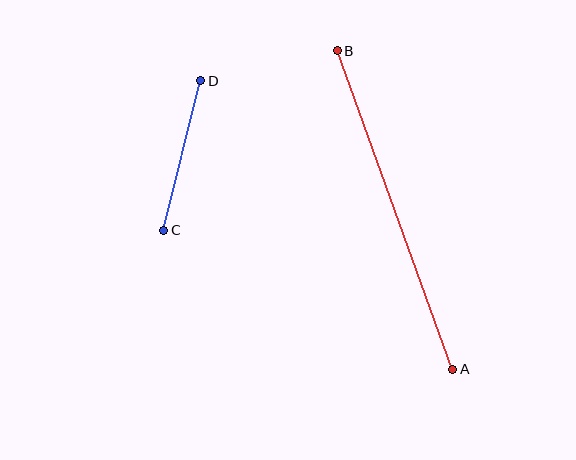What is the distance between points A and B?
The distance is approximately 339 pixels.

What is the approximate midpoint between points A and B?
The midpoint is at approximately (395, 210) pixels.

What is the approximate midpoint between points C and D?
The midpoint is at approximately (182, 155) pixels.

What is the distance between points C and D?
The distance is approximately 154 pixels.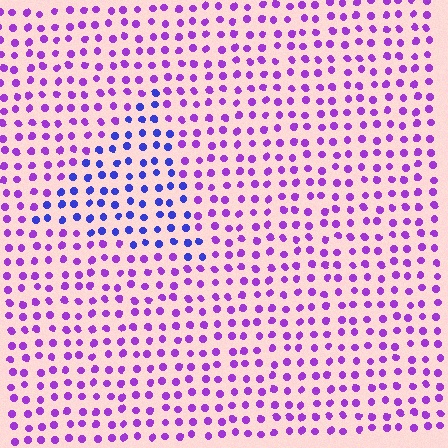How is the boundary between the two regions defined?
The boundary is defined purely by a slight shift in hue (about 43 degrees). Spacing, size, and orientation are identical on both sides.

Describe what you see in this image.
The image is filled with small purple elements in a uniform arrangement. A triangle-shaped region is visible where the elements are tinted to a slightly different hue, forming a subtle color boundary.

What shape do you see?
I see a triangle.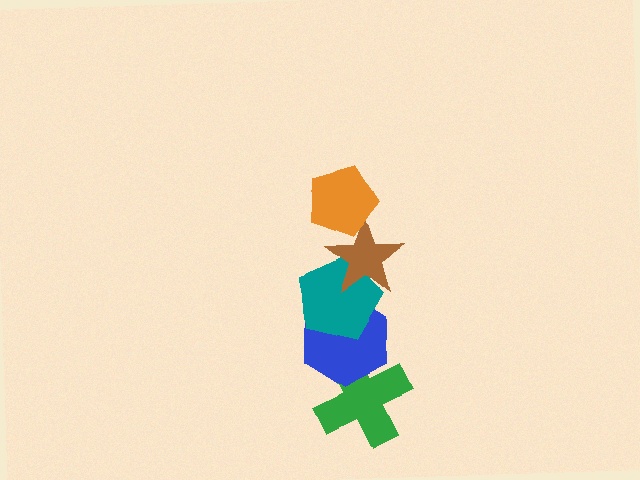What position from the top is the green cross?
The green cross is 5th from the top.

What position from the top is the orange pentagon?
The orange pentagon is 1st from the top.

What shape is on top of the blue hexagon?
The teal pentagon is on top of the blue hexagon.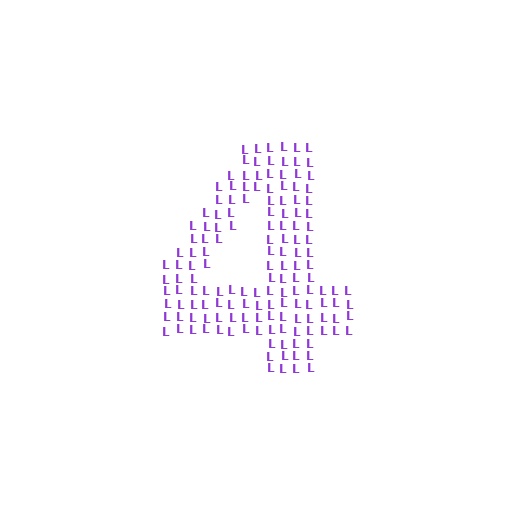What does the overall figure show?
The overall figure shows the digit 4.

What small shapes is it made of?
It is made of small letter L's.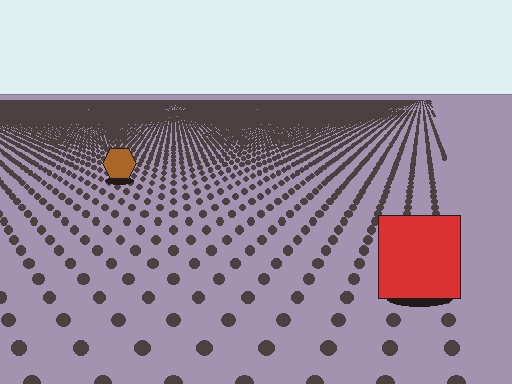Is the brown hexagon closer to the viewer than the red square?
No. The red square is closer — you can tell from the texture gradient: the ground texture is coarser near it.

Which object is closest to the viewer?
The red square is closest. The texture marks near it are larger and more spread out.